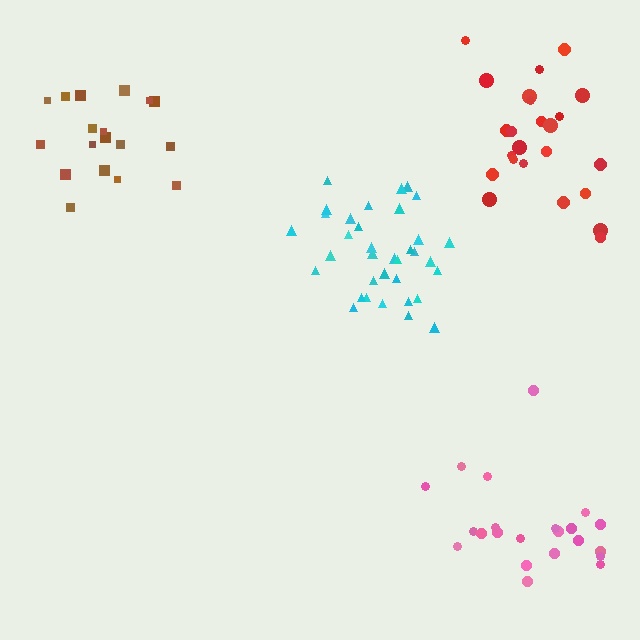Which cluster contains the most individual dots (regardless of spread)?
Cyan (35).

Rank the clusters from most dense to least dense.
cyan, brown, red, pink.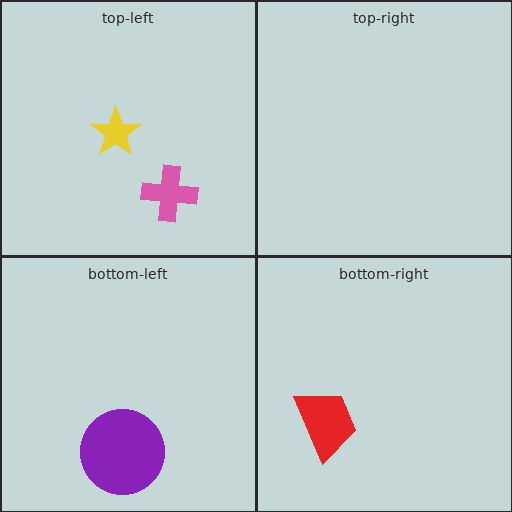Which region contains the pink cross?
The top-left region.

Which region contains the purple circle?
The bottom-left region.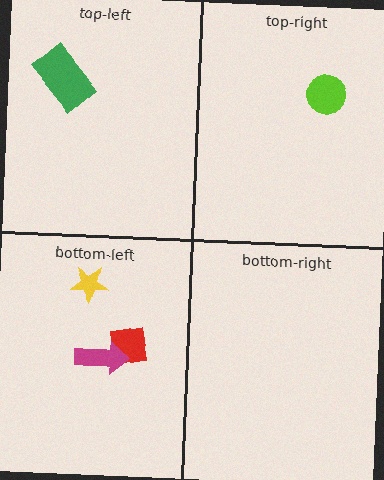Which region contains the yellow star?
The bottom-left region.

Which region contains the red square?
The bottom-left region.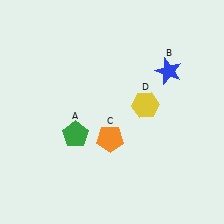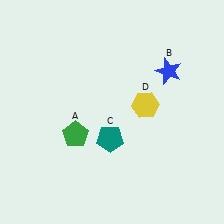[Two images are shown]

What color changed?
The pentagon (C) changed from orange in Image 1 to teal in Image 2.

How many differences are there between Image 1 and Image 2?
There is 1 difference between the two images.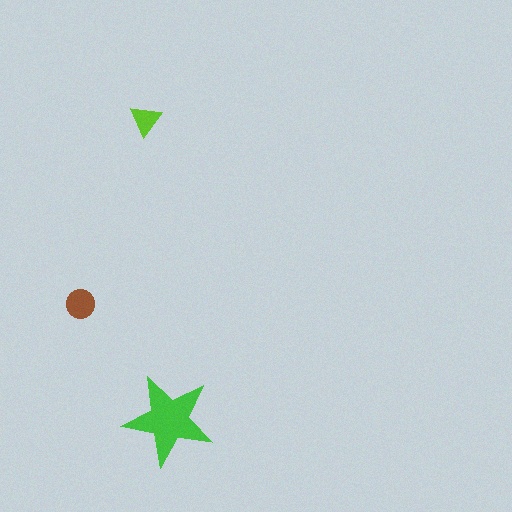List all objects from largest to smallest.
The green star, the brown circle, the lime triangle.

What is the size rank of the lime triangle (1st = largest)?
3rd.